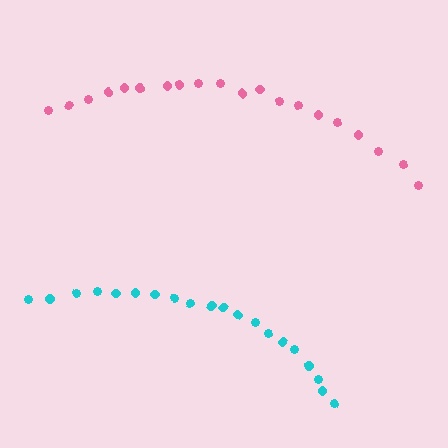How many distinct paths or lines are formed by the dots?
There are 2 distinct paths.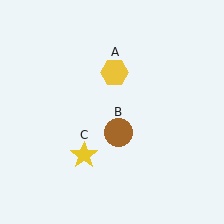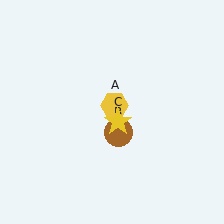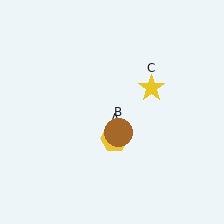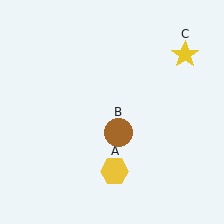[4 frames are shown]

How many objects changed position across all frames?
2 objects changed position: yellow hexagon (object A), yellow star (object C).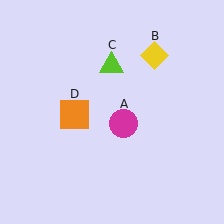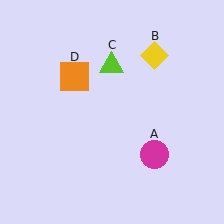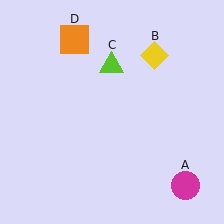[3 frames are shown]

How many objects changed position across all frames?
2 objects changed position: magenta circle (object A), orange square (object D).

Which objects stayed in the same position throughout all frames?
Yellow diamond (object B) and lime triangle (object C) remained stationary.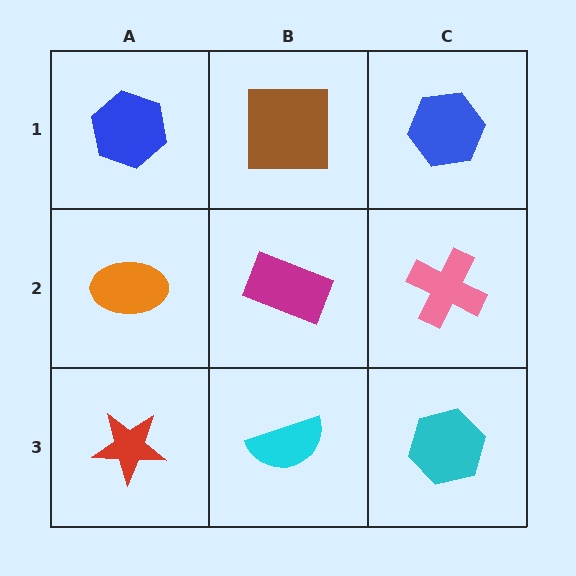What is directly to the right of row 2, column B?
A pink cross.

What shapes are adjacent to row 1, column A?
An orange ellipse (row 2, column A), a brown square (row 1, column B).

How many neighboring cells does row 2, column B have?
4.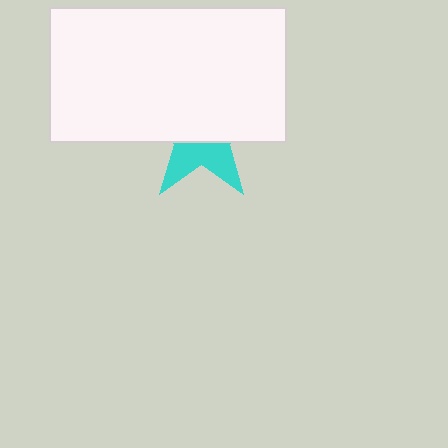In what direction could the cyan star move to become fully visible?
The cyan star could move down. That would shift it out from behind the white rectangle entirely.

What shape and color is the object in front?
The object in front is a white rectangle.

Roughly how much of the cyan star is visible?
A small part of it is visible (roughly 38%).